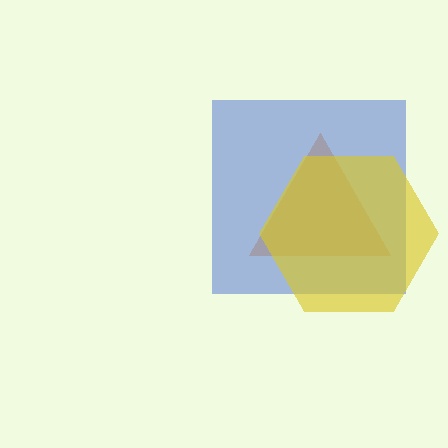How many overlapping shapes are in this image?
There are 3 overlapping shapes in the image.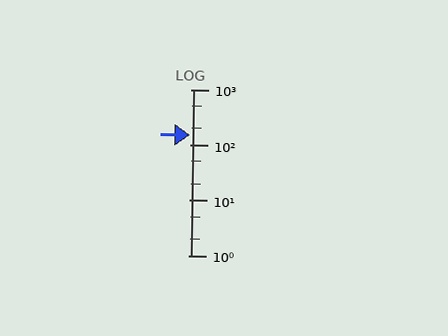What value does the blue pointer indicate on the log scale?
The pointer indicates approximately 150.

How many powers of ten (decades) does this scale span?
The scale spans 3 decades, from 1 to 1000.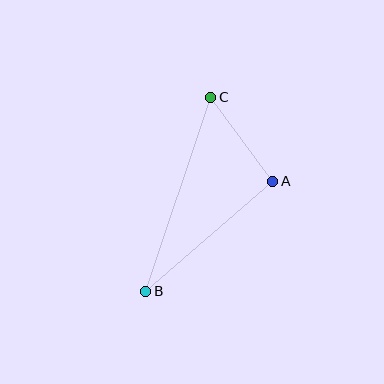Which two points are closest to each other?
Points A and C are closest to each other.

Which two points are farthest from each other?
Points B and C are farthest from each other.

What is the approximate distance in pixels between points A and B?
The distance between A and B is approximately 168 pixels.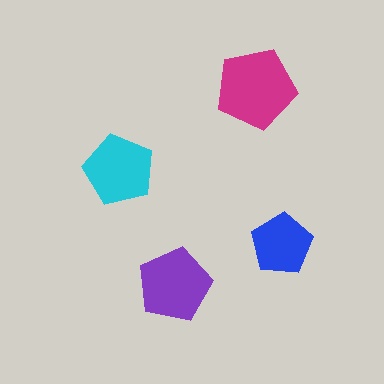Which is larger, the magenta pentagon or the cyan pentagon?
The magenta one.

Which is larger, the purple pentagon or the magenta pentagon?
The magenta one.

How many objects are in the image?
There are 4 objects in the image.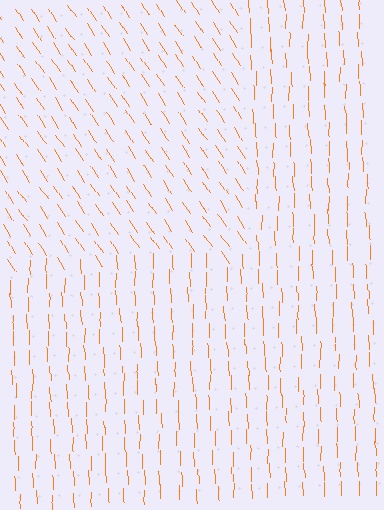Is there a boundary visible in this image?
Yes, there is a texture boundary formed by a change in line orientation.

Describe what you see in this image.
The image is filled with small orange line segments. A rectangle region in the image has lines oriented differently from the surrounding lines, creating a visible texture boundary.